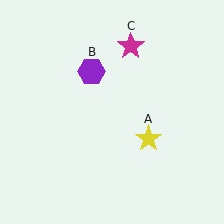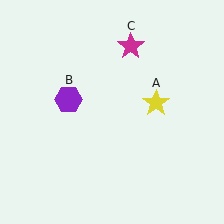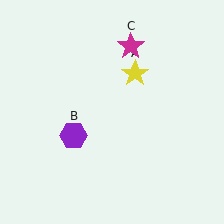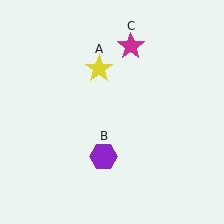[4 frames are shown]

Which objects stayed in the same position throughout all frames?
Magenta star (object C) remained stationary.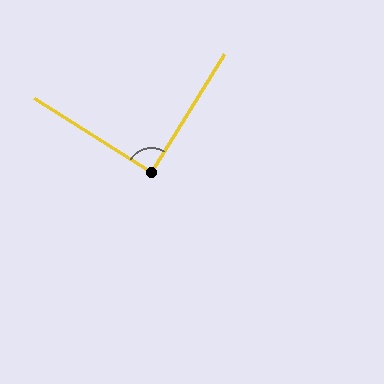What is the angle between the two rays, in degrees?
Approximately 89 degrees.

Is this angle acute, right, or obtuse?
It is approximately a right angle.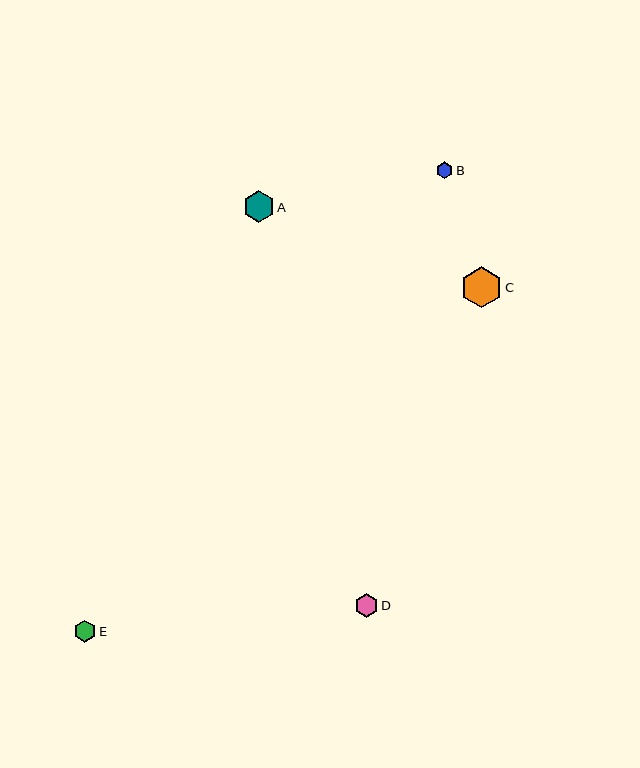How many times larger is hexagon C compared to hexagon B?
Hexagon C is approximately 2.4 times the size of hexagon B.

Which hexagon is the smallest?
Hexagon B is the smallest with a size of approximately 17 pixels.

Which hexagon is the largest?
Hexagon C is the largest with a size of approximately 41 pixels.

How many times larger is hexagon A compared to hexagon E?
Hexagon A is approximately 1.4 times the size of hexagon E.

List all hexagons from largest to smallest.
From largest to smallest: C, A, D, E, B.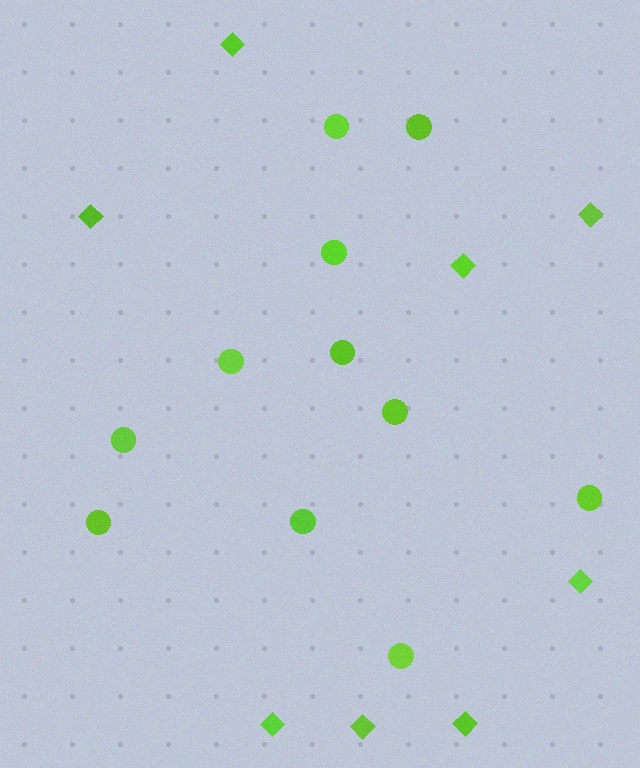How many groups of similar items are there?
There are 2 groups: one group of circles (11) and one group of diamonds (8).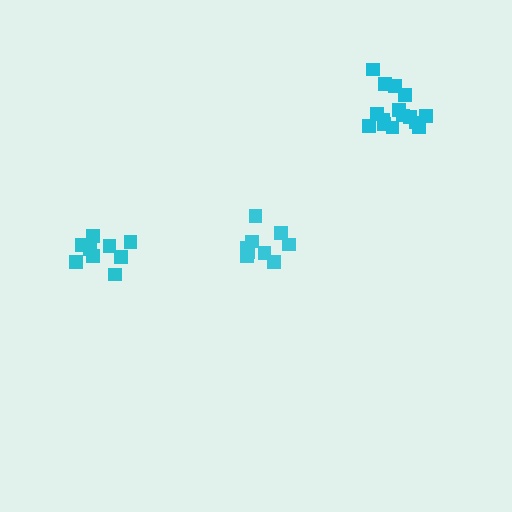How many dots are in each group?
Group 1: 9 dots, Group 2: 15 dots, Group 3: 9 dots (33 total).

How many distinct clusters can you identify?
There are 3 distinct clusters.